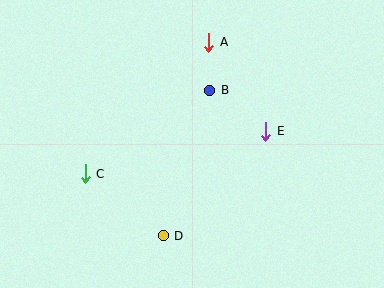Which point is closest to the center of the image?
Point B at (210, 90) is closest to the center.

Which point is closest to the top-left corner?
Point C is closest to the top-left corner.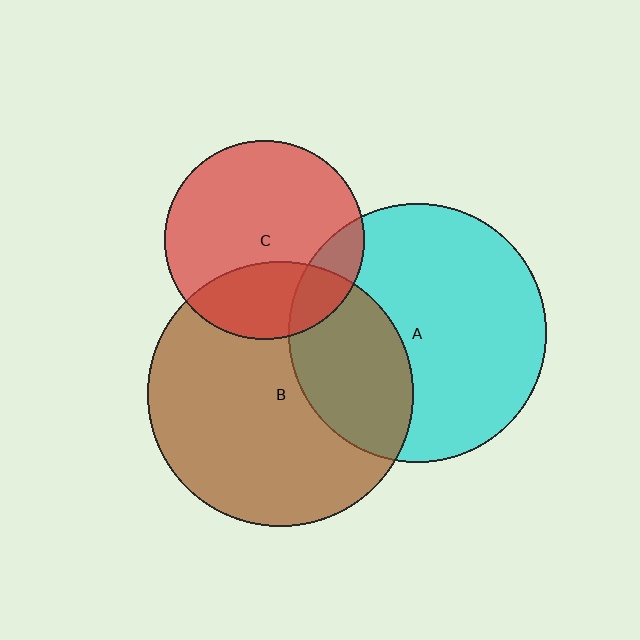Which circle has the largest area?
Circle B (brown).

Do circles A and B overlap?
Yes.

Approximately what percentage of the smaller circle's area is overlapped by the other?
Approximately 30%.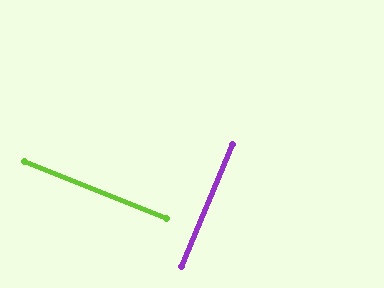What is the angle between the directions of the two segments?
Approximately 89 degrees.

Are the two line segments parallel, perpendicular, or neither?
Perpendicular — they meet at approximately 89°.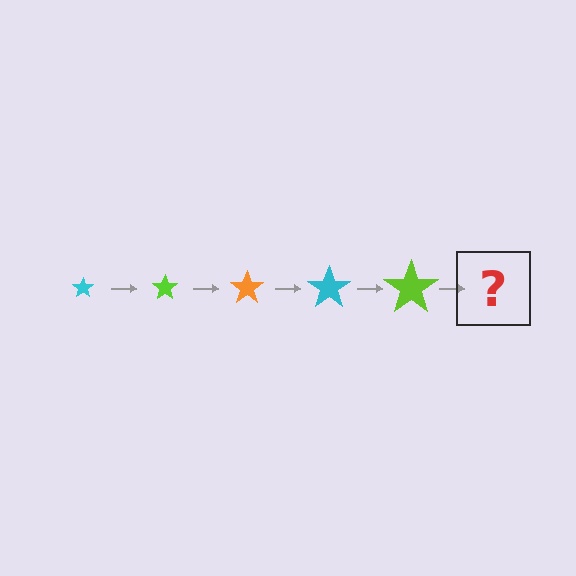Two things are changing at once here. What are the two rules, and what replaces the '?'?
The two rules are that the star grows larger each step and the color cycles through cyan, lime, and orange. The '?' should be an orange star, larger than the previous one.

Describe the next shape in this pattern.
It should be an orange star, larger than the previous one.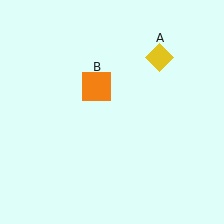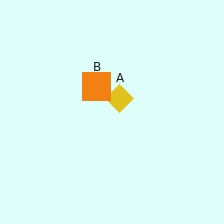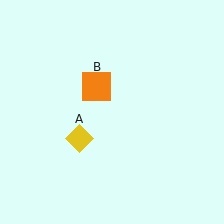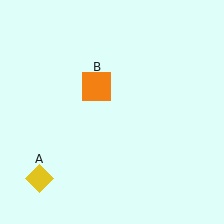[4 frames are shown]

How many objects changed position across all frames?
1 object changed position: yellow diamond (object A).